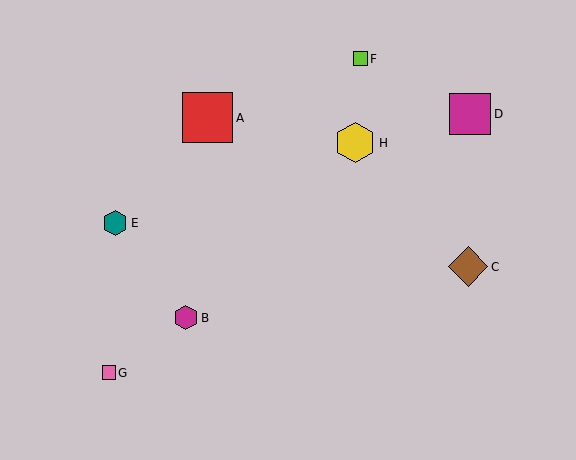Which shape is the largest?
The red square (labeled A) is the largest.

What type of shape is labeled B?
Shape B is a magenta hexagon.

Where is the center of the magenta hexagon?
The center of the magenta hexagon is at (186, 318).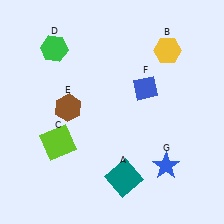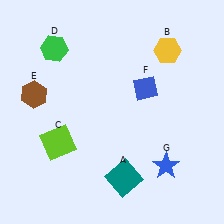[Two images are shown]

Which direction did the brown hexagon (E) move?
The brown hexagon (E) moved left.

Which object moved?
The brown hexagon (E) moved left.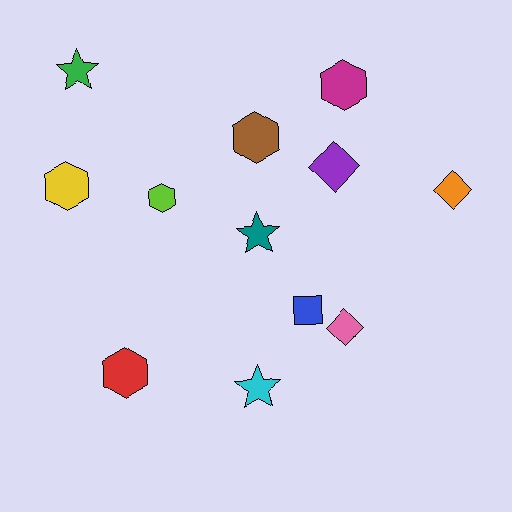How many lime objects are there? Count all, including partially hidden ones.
There is 1 lime object.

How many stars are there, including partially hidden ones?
There are 3 stars.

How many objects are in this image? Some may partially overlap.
There are 12 objects.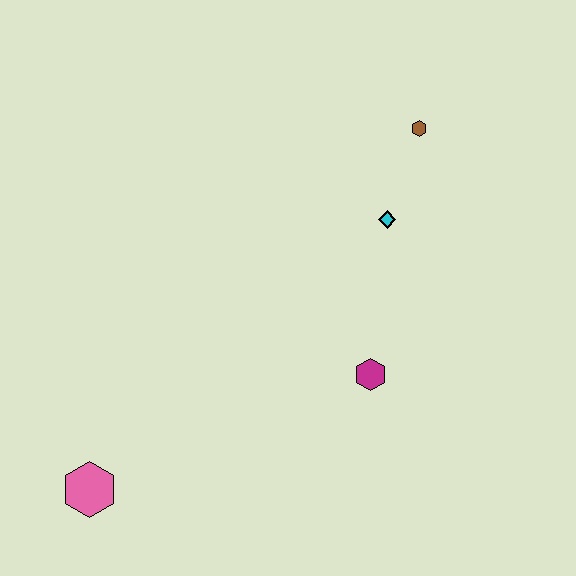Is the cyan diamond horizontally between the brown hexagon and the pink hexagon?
Yes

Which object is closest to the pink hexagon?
The magenta hexagon is closest to the pink hexagon.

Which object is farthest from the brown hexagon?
The pink hexagon is farthest from the brown hexagon.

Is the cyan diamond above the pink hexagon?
Yes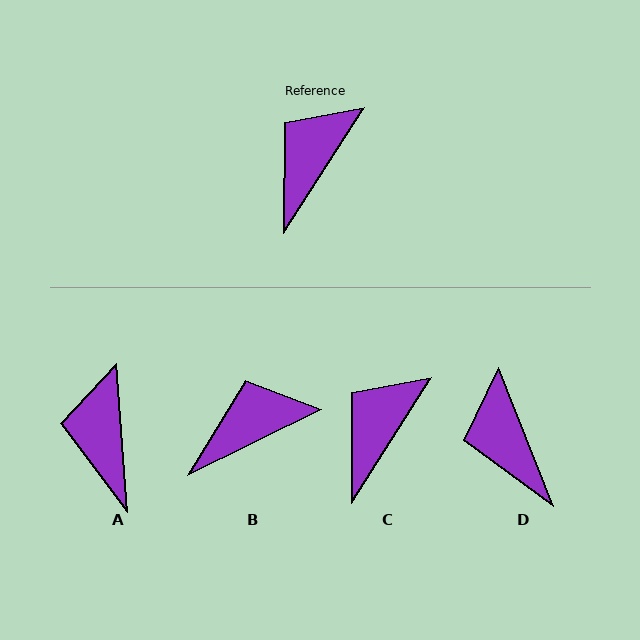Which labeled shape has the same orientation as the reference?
C.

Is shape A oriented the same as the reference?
No, it is off by about 37 degrees.